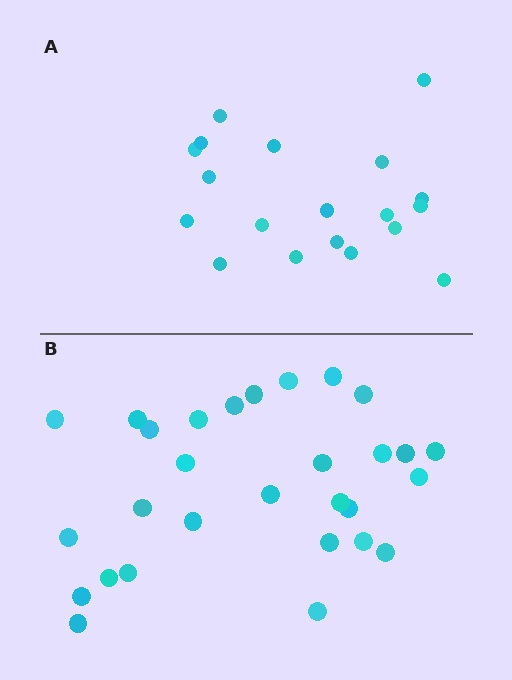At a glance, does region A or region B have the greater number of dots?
Region B (the bottom region) has more dots.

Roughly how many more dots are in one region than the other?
Region B has roughly 10 or so more dots than region A.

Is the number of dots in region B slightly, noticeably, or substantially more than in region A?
Region B has substantially more. The ratio is roughly 1.5 to 1.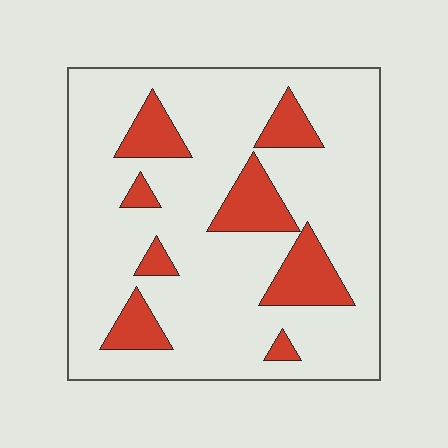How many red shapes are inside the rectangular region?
8.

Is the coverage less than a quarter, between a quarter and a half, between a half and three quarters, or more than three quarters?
Less than a quarter.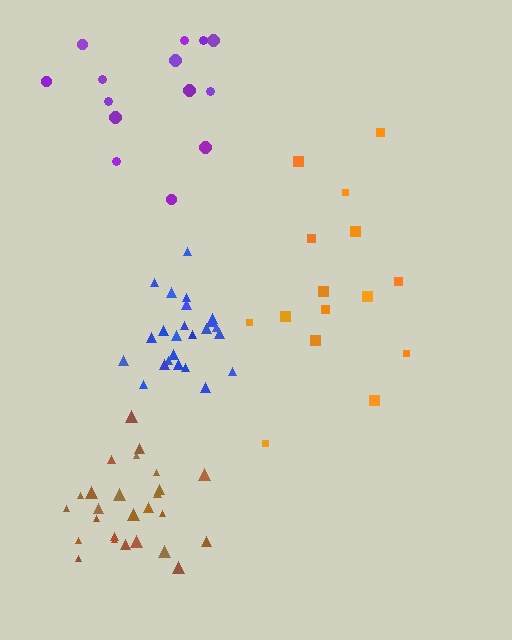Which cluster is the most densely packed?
Blue.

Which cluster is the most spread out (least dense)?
Orange.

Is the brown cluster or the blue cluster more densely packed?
Blue.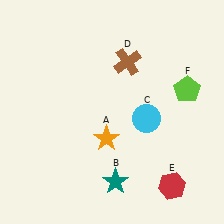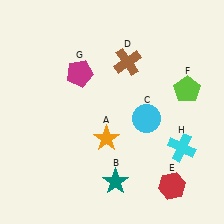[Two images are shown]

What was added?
A magenta pentagon (G), a cyan cross (H) were added in Image 2.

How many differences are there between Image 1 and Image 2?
There are 2 differences between the two images.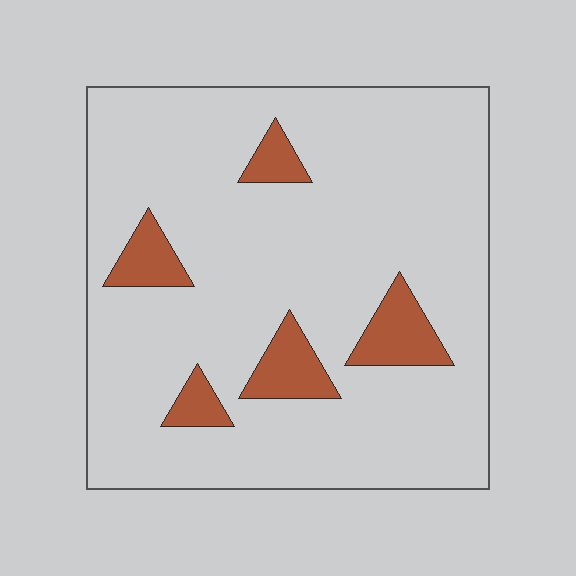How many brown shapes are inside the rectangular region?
5.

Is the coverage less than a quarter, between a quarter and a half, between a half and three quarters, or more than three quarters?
Less than a quarter.